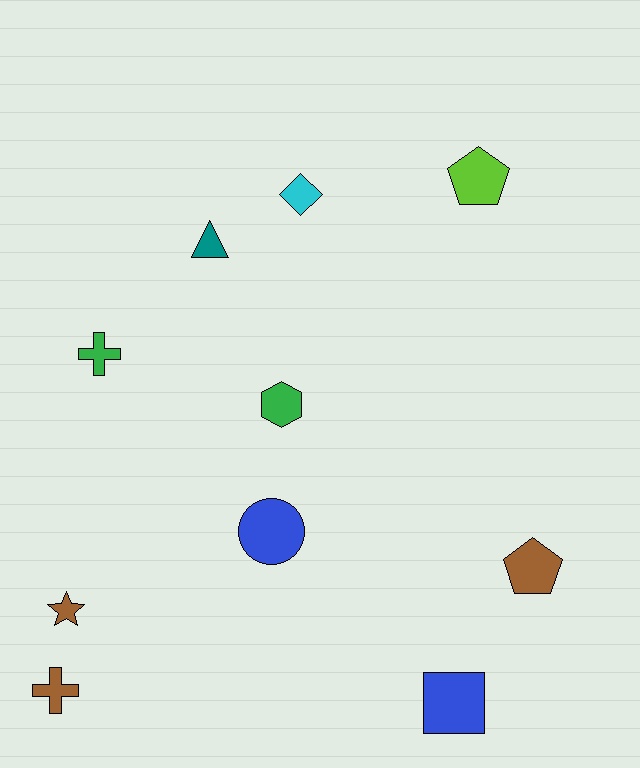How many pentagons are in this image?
There are 2 pentagons.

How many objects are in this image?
There are 10 objects.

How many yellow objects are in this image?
There are no yellow objects.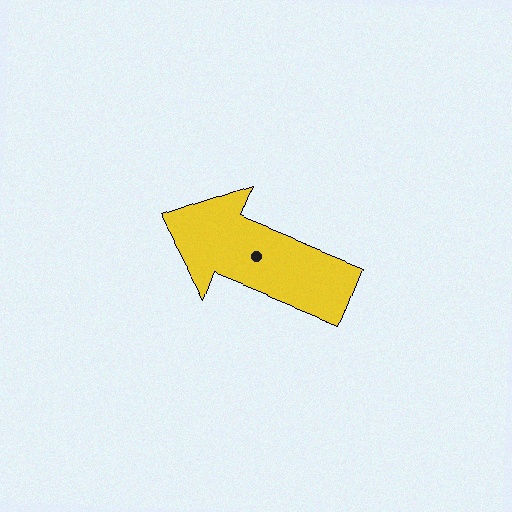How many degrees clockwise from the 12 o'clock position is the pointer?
Approximately 292 degrees.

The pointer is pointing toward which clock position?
Roughly 10 o'clock.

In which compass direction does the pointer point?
West.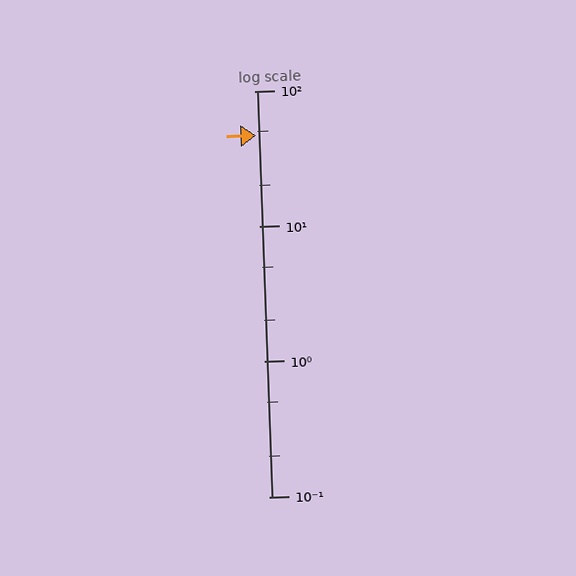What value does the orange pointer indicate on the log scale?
The pointer indicates approximately 47.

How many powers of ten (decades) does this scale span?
The scale spans 3 decades, from 0.1 to 100.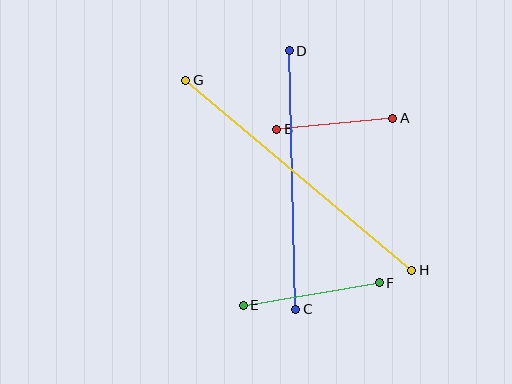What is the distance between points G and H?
The distance is approximately 295 pixels.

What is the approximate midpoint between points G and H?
The midpoint is at approximately (299, 175) pixels.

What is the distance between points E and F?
The distance is approximately 138 pixels.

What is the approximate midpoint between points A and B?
The midpoint is at approximately (335, 124) pixels.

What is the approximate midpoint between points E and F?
The midpoint is at approximately (311, 294) pixels.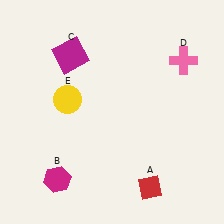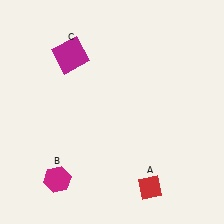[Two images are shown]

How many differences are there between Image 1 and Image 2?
There are 2 differences between the two images.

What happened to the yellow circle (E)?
The yellow circle (E) was removed in Image 2. It was in the top-left area of Image 1.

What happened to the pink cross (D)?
The pink cross (D) was removed in Image 2. It was in the top-right area of Image 1.